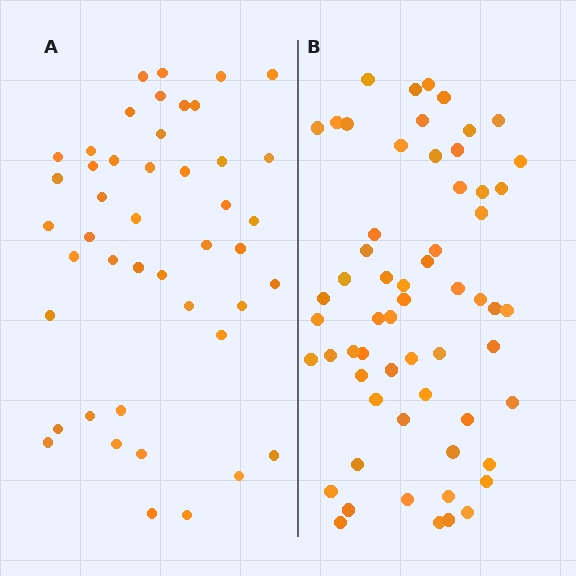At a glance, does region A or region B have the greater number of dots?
Region B (the right region) has more dots.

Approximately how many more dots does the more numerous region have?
Region B has approximately 15 more dots than region A.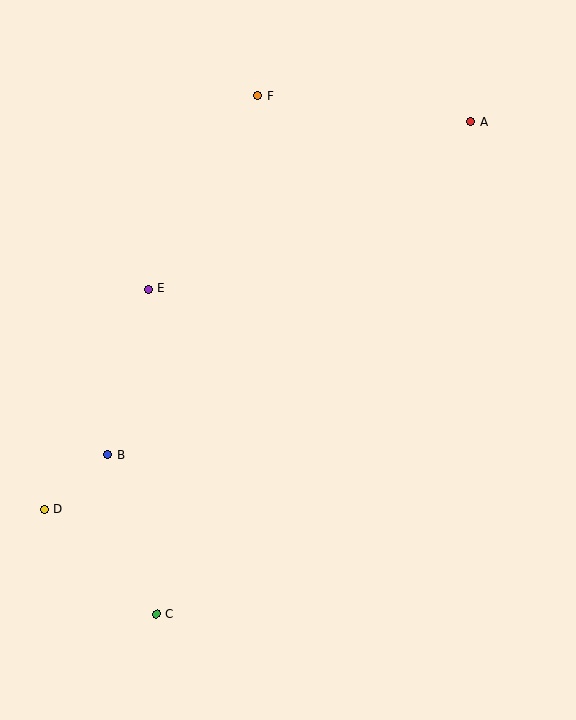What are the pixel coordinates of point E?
Point E is at (149, 289).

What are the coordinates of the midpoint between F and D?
The midpoint between F and D is at (151, 303).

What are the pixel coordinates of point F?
Point F is at (258, 96).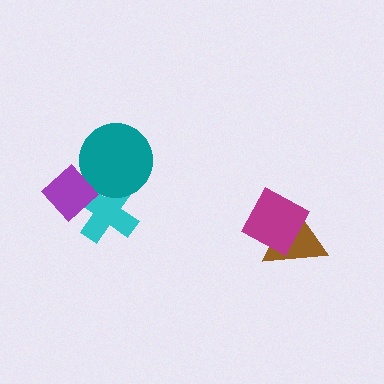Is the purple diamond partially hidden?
No, no other shape covers it.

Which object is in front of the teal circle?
The purple diamond is in front of the teal circle.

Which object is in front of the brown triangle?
The magenta square is in front of the brown triangle.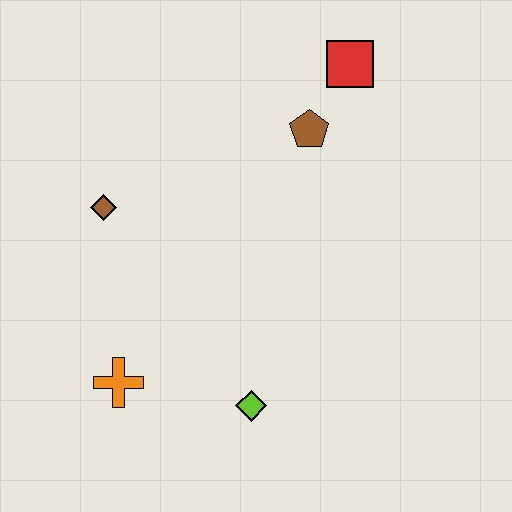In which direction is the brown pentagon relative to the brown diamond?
The brown pentagon is to the right of the brown diamond.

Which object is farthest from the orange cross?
The red square is farthest from the orange cross.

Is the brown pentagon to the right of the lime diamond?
Yes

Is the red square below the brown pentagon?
No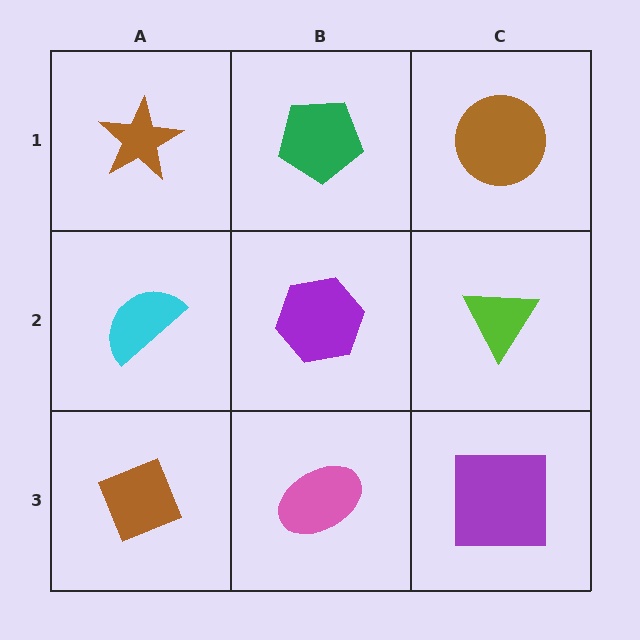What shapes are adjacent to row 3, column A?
A cyan semicircle (row 2, column A), a pink ellipse (row 3, column B).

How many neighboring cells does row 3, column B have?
3.